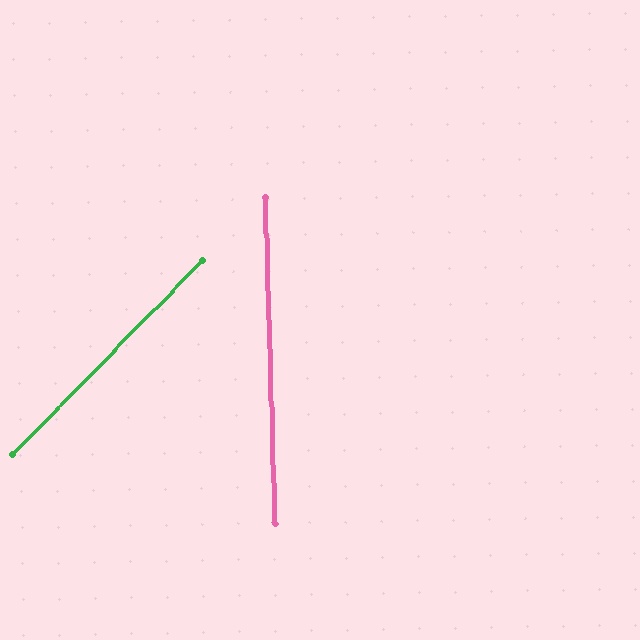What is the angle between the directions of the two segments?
Approximately 46 degrees.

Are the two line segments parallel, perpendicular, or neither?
Neither parallel nor perpendicular — they differ by about 46°.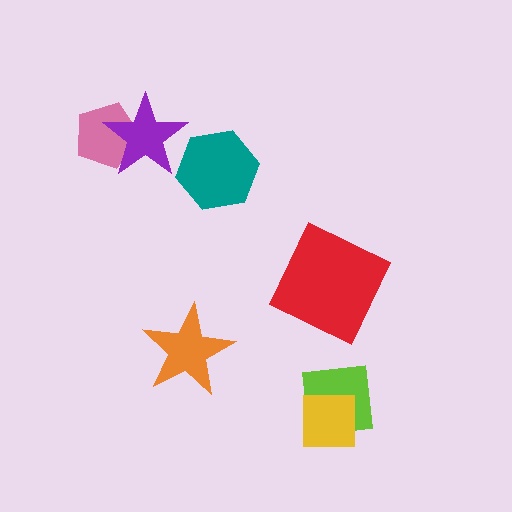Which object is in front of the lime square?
The yellow square is in front of the lime square.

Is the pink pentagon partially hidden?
Yes, it is partially covered by another shape.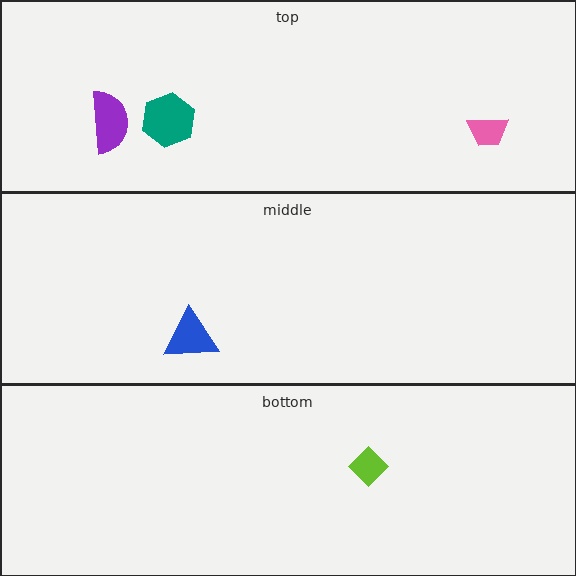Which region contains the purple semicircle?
The top region.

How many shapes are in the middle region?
1.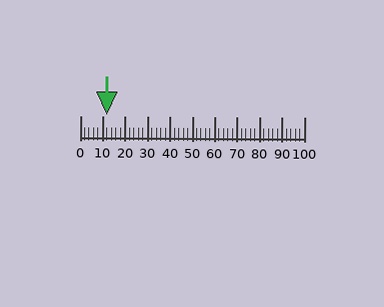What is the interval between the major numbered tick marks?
The major tick marks are spaced 10 units apart.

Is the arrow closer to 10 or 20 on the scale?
The arrow is closer to 10.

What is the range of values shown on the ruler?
The ruler shows values from 0 to 100.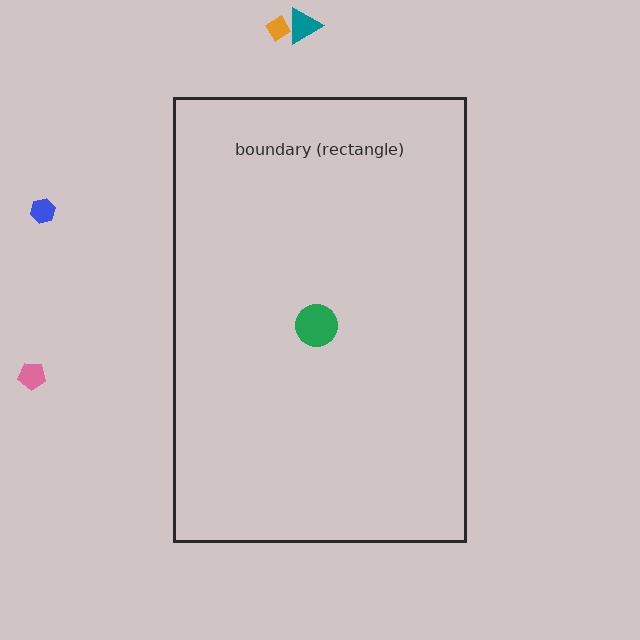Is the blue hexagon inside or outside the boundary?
Outside.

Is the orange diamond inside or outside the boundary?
Outside.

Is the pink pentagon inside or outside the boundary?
Outside.